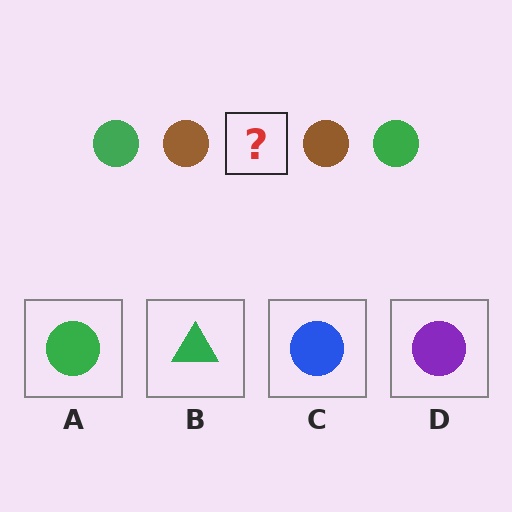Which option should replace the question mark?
Option A.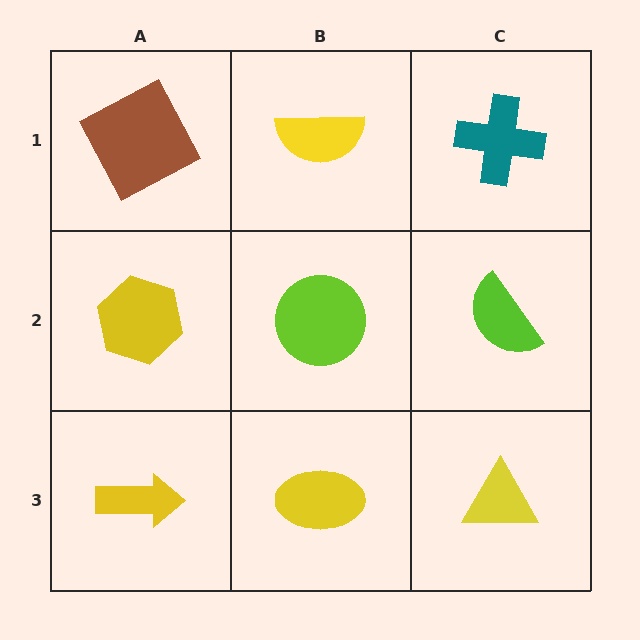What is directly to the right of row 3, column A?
A yellow ellipse.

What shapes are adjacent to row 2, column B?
A yellow semicircle (row 1, column B), a yellow ellipse (row 3, column B), a yellow hexagon (row 2, column A), a lime semicircle (row 2, column C).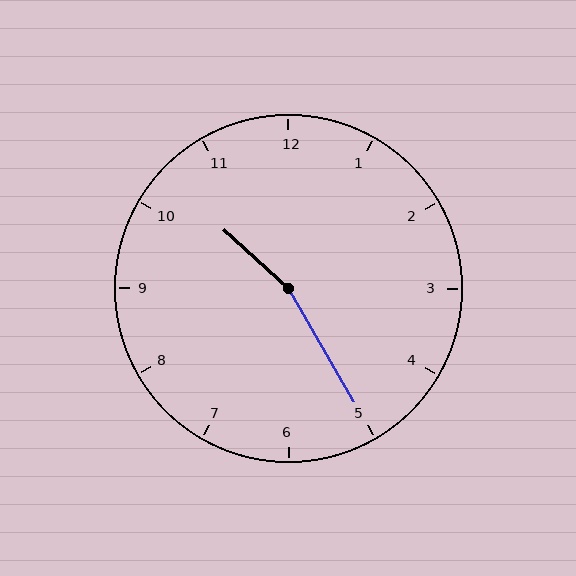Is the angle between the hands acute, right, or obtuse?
It is obtuse.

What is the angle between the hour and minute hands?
Approximately 162 degrees.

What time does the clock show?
10:25.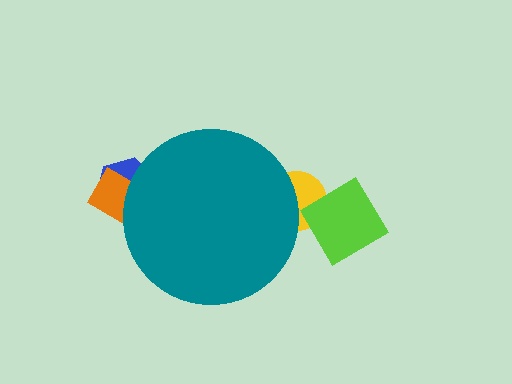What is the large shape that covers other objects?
A teal circle.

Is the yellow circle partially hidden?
Yes, the yellow circle is partially hidden behind the teal circle.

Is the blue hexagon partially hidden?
Yes, the blue hexagon is partially hidden behind the teal circle.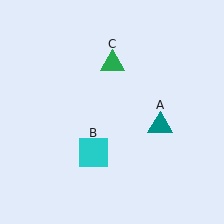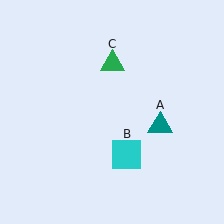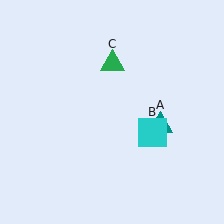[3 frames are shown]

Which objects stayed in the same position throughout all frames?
Teal triangle (object A) and green triangle (object C) remained stationary.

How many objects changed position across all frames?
1 object changed position: cyan square (object B).